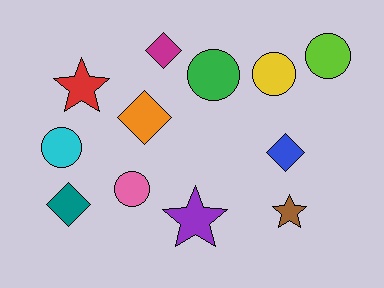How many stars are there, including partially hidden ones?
There are 3 stars.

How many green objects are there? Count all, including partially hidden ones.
There is 1 green object.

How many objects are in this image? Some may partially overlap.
There are 12 objects.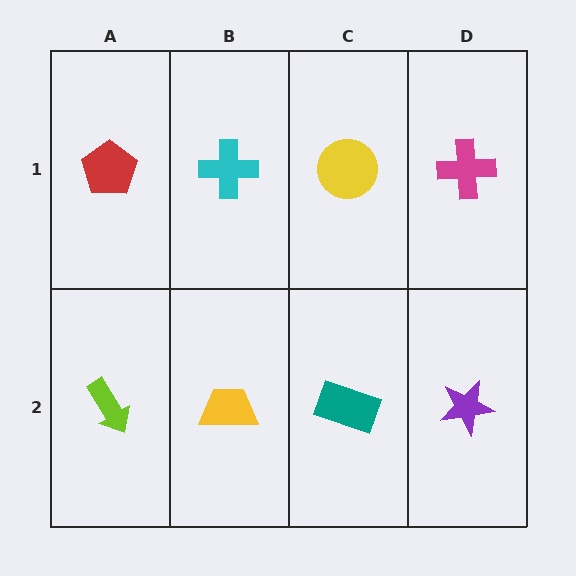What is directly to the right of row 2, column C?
A purple star.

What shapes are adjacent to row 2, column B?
A cyan cross (row 1, column B), a lime arrow (row 2, column A), a teal rectangle (row 2, column C).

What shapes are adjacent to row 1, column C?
A teal rectangle (row 2, column C), a cyan cross (row 1, column B), a magenta cross (row 1, column D).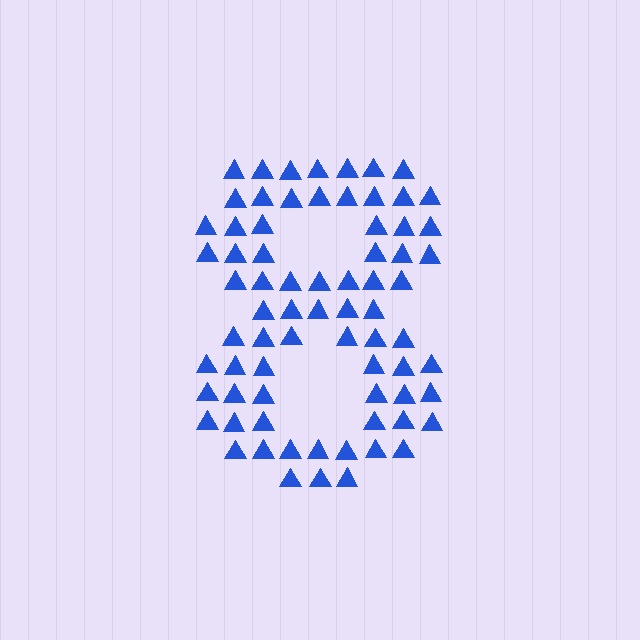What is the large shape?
The large shape is the digit 8.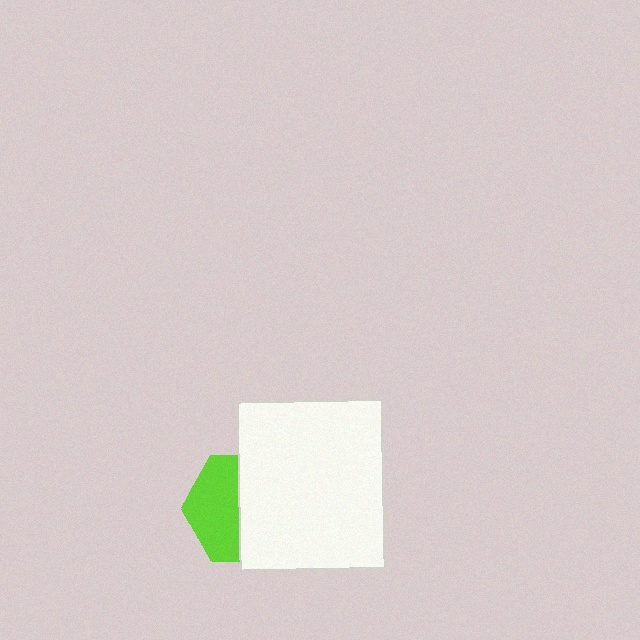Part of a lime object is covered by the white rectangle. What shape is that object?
It is a hexagon.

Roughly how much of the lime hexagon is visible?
About half of it is visible (roughly 47%).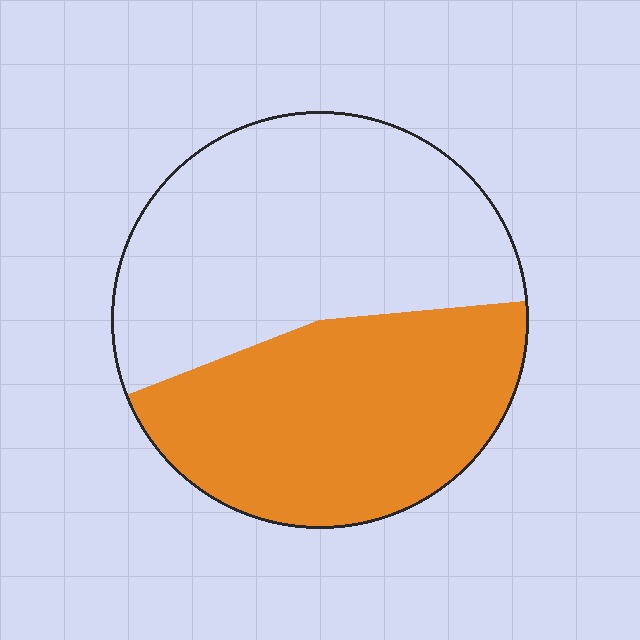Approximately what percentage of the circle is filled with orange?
Approximately 45%.